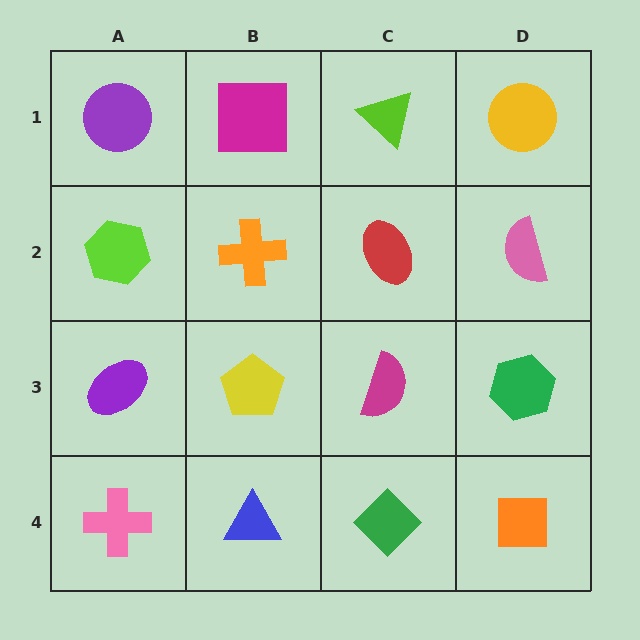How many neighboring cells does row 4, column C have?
3.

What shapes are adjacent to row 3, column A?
A lime hexagon (row 2, column A), a pink cross (row 4, column A), a yellow pentagon (row 3, column B).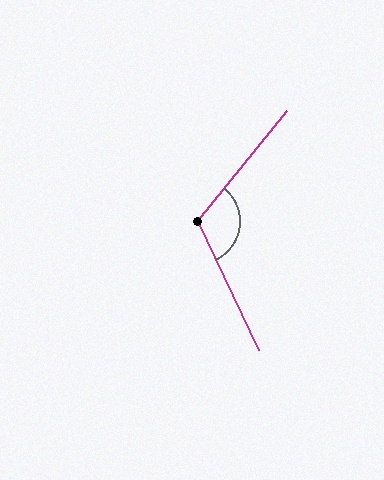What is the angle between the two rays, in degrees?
Approximately 116 degrees.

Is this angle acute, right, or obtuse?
It is obtuse.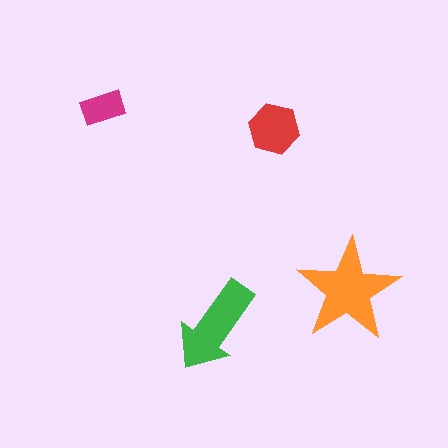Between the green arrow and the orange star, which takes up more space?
The orange star.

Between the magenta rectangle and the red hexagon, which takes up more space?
The red hexagon.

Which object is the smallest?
The magenta rectangle.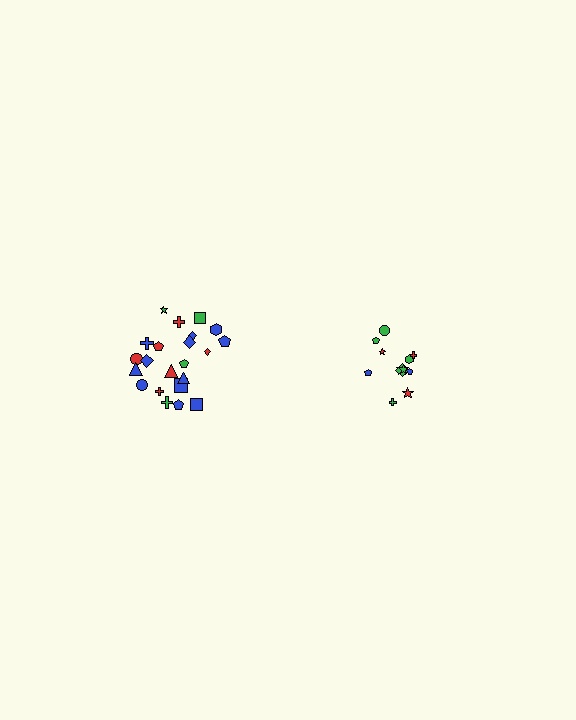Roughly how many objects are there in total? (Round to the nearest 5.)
Roughly 35 objects in total.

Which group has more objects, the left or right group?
The left group.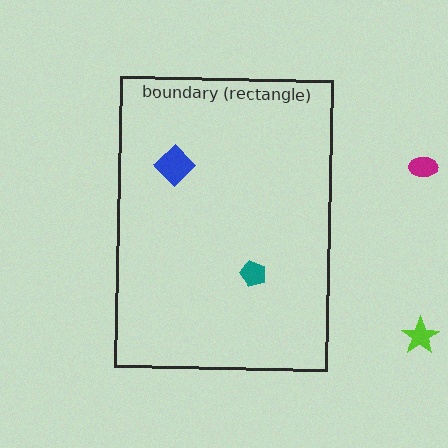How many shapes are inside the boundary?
2 inside, 2 outside.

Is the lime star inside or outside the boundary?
Outside.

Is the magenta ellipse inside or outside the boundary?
Outside.